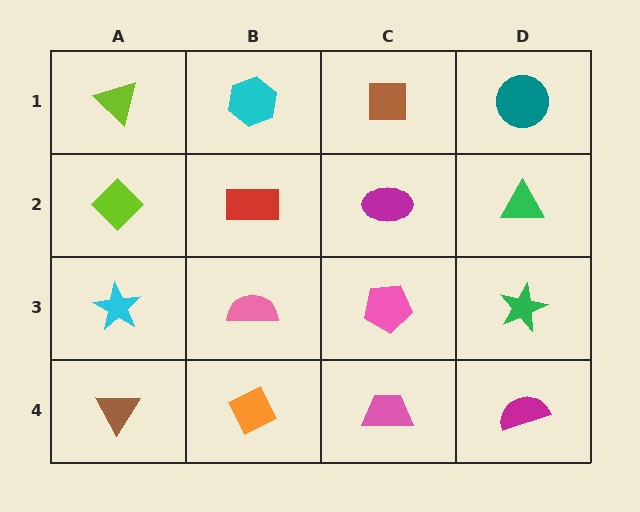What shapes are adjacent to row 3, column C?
A magenta ellipse (row 2, column C), a pink trapezoid (row 4, column C), a pink semicircle (row 3, column B), a green star (row 3, column D).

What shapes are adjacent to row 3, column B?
A red rectangle (row 2, column B), an orange diamond (row 4, column B), a cyan star (row 3, column A), a pink pentagon (row 3, column C).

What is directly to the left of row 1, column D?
A brown square.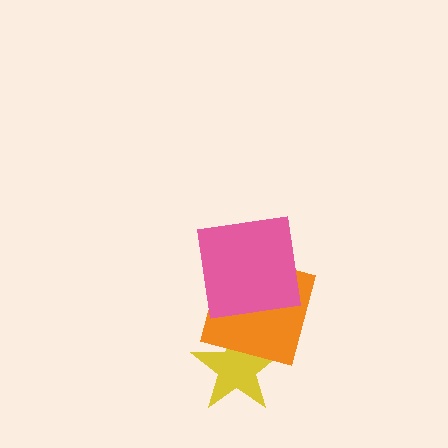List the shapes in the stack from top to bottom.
From top to bottom: the pink square, the orange square, the yellow star.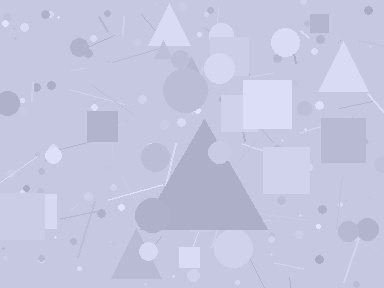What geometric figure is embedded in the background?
A triangle is embedded in the background.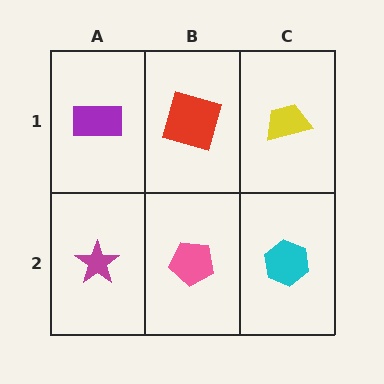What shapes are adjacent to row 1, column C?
A cyan hexagon (row 2, column C), a red square (row 1, column B).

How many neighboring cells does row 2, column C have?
2.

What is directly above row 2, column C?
A yellow trapezoid.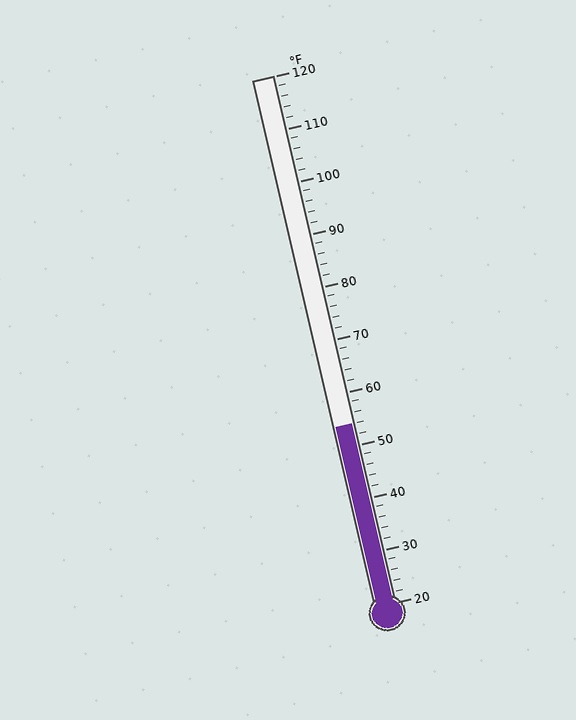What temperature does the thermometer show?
The thermometer shows approximately 54°F.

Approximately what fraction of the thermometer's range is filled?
The thermometer is filled to approximately 35% of its range.